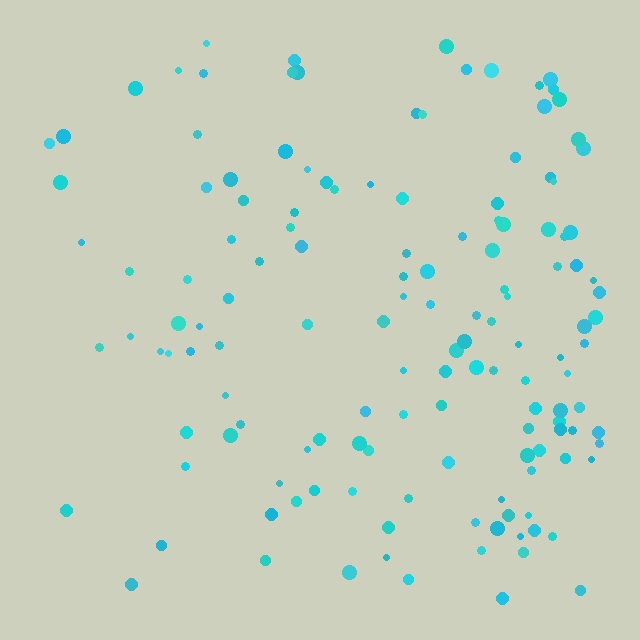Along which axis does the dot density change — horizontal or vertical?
Horizontal.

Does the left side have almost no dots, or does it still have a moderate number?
Still a moderate number, just noticeably fewer than the right.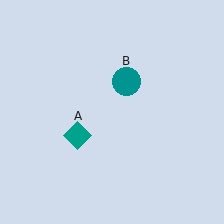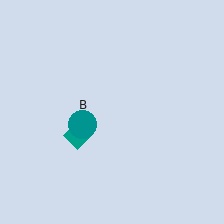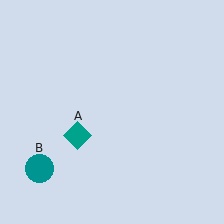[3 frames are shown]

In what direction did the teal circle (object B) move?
The teal circle (object B) moved down and to the left.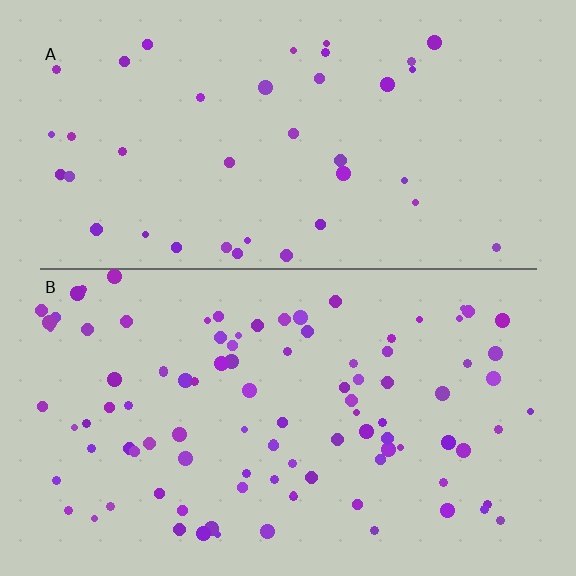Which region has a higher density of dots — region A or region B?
B (the bottom).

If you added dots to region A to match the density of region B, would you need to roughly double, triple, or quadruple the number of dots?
Approximately triple.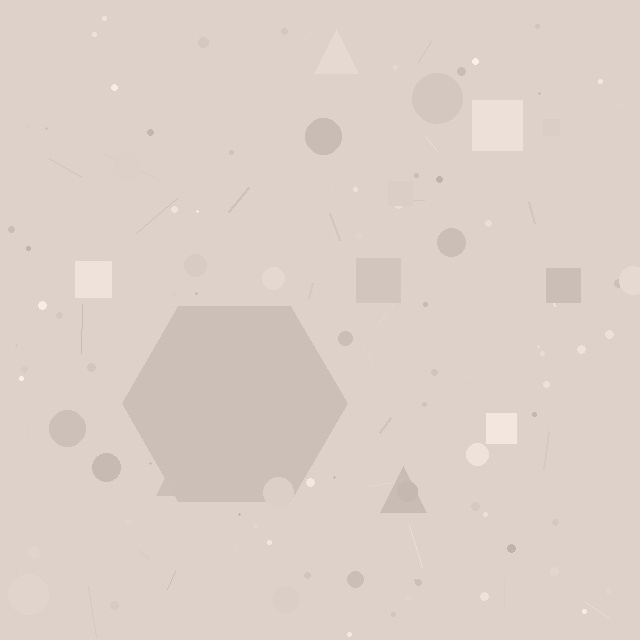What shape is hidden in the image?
A hexagon is hidden in the image.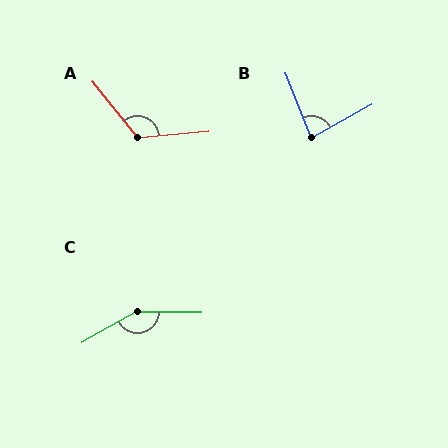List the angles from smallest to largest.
B (83°), A (123°), C (150°).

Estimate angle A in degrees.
Approximately 123 degrees.